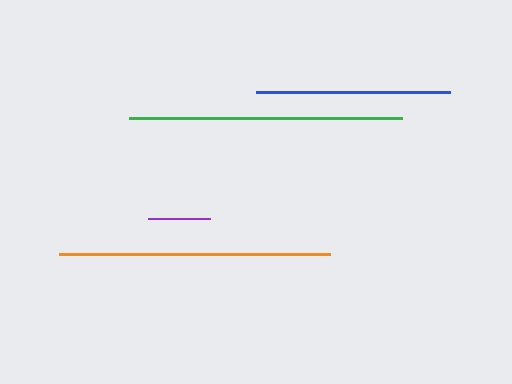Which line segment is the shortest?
The purple line is the shortest at approximately 62 pixels.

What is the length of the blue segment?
The blue segment is approximately 194 pixels long.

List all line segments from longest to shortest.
From longest to shortest: green, orange, blue, purple.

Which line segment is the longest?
The green line is the longest at approximately 273 pixels.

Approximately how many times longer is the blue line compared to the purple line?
The blue line is approximately 3.1 times the length of the purple line.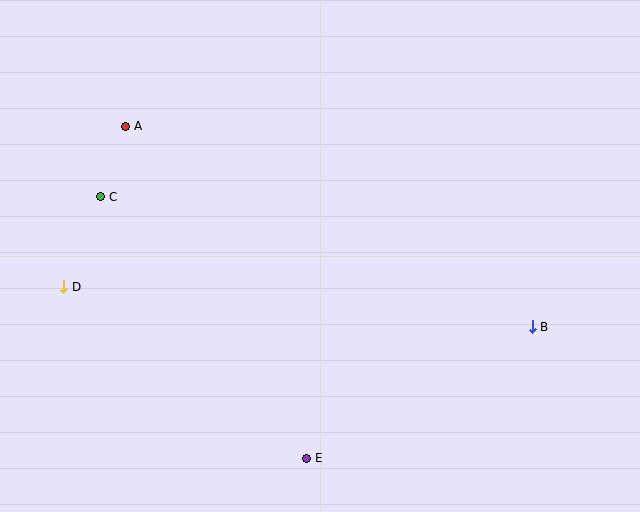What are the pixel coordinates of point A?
Point A is at (126, 126).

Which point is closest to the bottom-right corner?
Point B is closest to the bottom-right corner.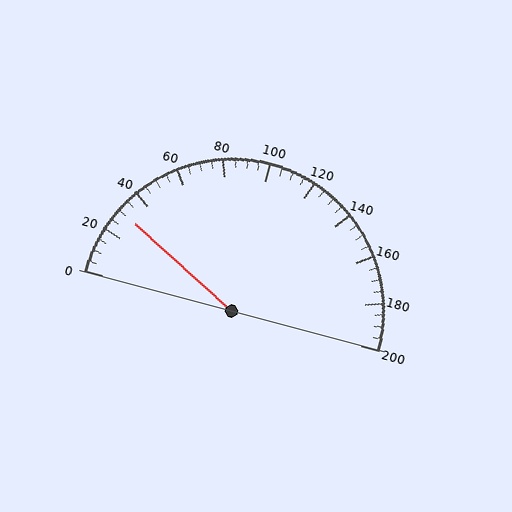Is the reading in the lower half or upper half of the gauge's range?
The reading is in the lower half of the range (0 to 200).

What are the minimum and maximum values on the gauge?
The gauge ranges from 0 to 200.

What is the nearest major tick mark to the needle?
The nearest major tick mark is 40.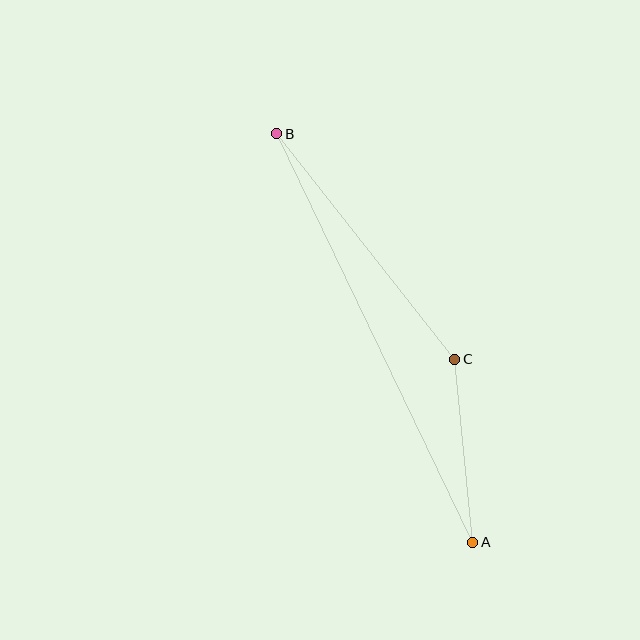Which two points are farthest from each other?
Points A and B are farthest from each other.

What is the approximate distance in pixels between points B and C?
The distance between B and C is approximately 288 pixels.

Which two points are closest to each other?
Points A and C are closest to each other.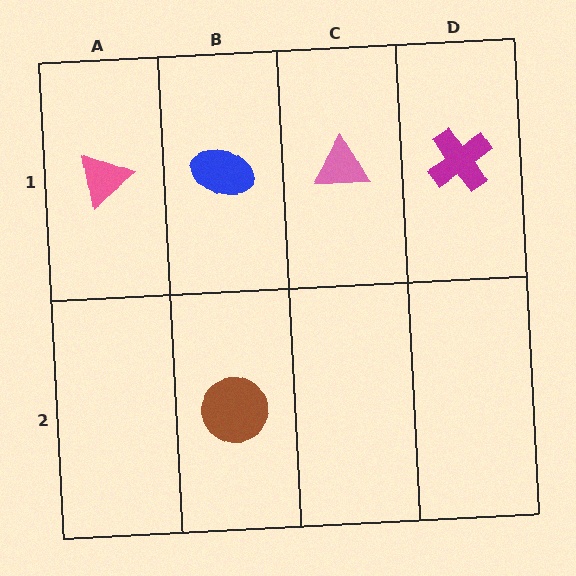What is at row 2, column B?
A brown circle.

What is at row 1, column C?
A pink triangle.